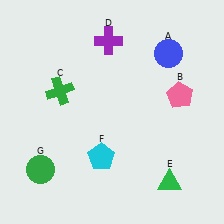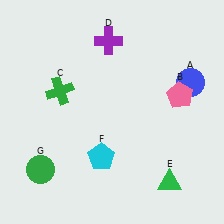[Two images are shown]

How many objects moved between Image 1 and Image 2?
1 object moved between the two images.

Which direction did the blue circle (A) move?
The blue circle (A) moved down.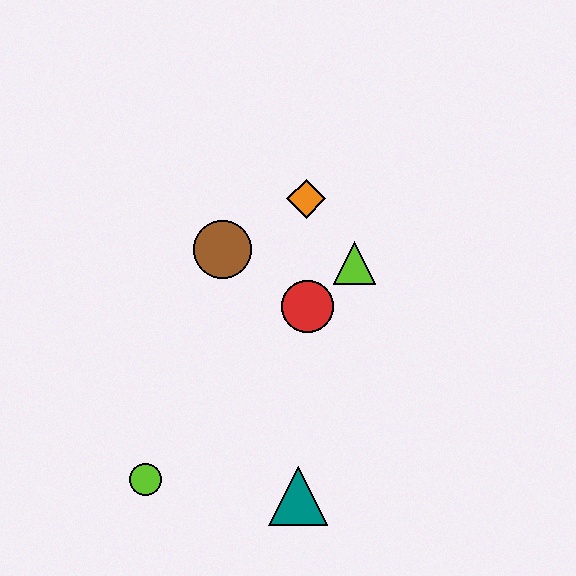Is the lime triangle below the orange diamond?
Yes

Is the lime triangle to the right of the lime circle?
Yes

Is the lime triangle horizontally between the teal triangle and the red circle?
No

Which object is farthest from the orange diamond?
The lime circle is farthest from the orange diamond.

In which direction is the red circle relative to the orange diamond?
The red circle is below the orange diamond.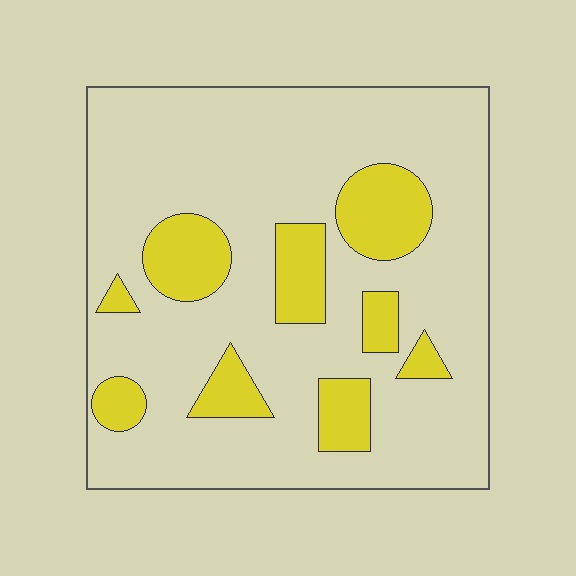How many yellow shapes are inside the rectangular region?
9.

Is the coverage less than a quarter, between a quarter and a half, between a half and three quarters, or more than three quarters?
Less than a quarter.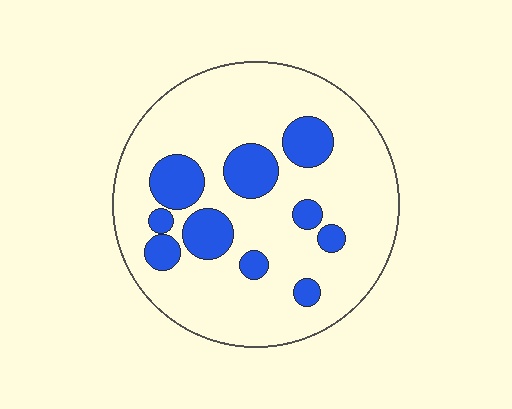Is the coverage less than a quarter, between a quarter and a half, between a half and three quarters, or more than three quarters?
Less than a quarter.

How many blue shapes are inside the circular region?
10.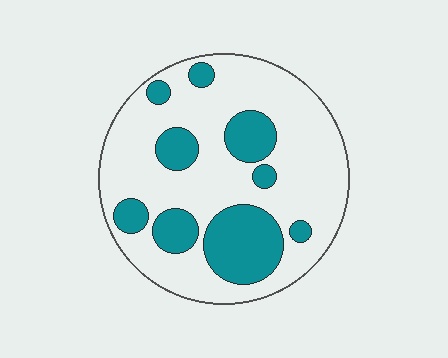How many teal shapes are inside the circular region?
9.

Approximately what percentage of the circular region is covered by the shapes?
Approximately 25%.